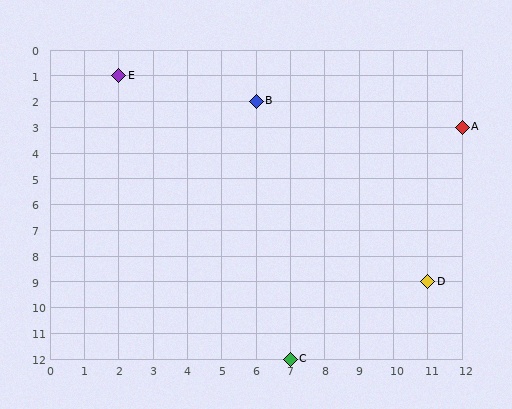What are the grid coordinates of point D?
Point D is at grid coordinates (11, 9).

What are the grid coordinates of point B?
Point B is at grid coordinates (6, 2).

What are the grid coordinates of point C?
Point C is at grid coordinates (7, 12).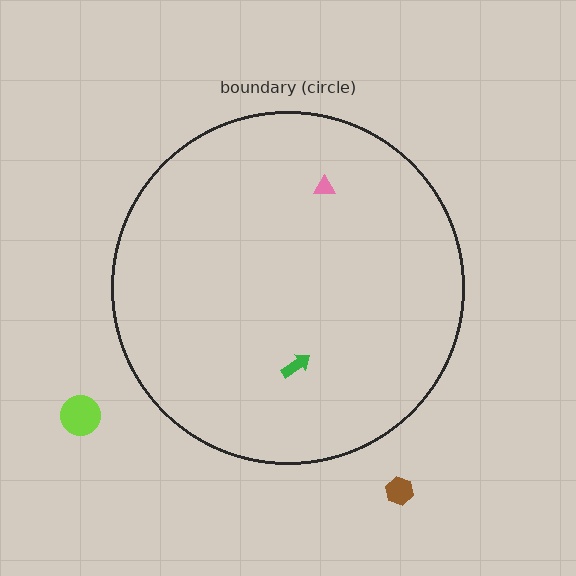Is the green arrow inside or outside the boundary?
Inside.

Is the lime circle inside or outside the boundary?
Outside.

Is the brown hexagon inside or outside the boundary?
Outside.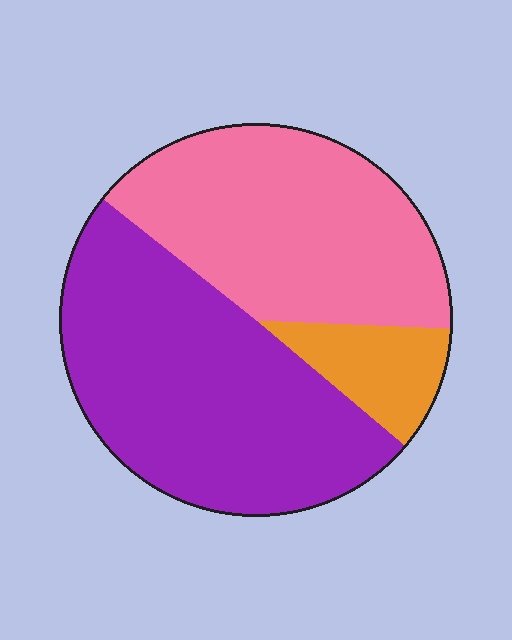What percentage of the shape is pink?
Pink covers 40% of the shape.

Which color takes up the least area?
Orange, at roughly 10%.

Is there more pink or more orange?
Pink.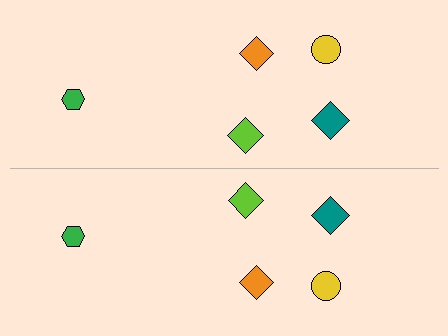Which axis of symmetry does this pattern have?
The pattern has a horizontal axis of symmetry running through the center of the image.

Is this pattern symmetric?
Yes, this pattern has bilateral (reflection) symmetry.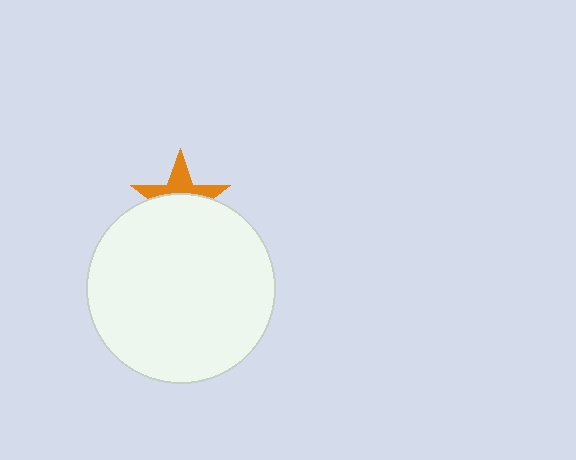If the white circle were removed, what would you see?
You would see the complete orange star.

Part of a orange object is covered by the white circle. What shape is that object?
It is a star.